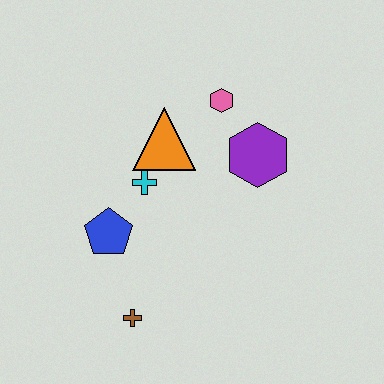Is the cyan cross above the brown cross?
Yes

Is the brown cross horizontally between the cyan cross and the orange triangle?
No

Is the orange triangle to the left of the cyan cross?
No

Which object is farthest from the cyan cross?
The brown cross is farthest from the cyan cross.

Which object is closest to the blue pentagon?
The cyan cross is closest to the blue pentagon.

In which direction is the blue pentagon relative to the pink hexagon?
The blue pentagon is below the pink hexagon.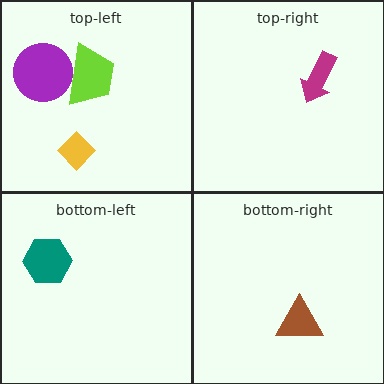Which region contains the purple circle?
The top-left region.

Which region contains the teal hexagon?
The bottom-left region.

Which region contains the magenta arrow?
The top-right region.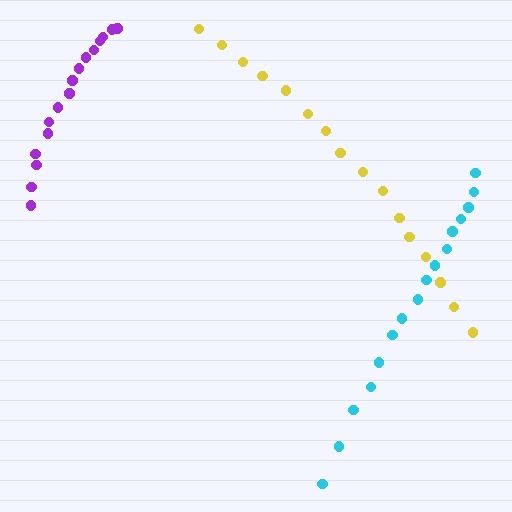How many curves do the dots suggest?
There are 3 distinct paths.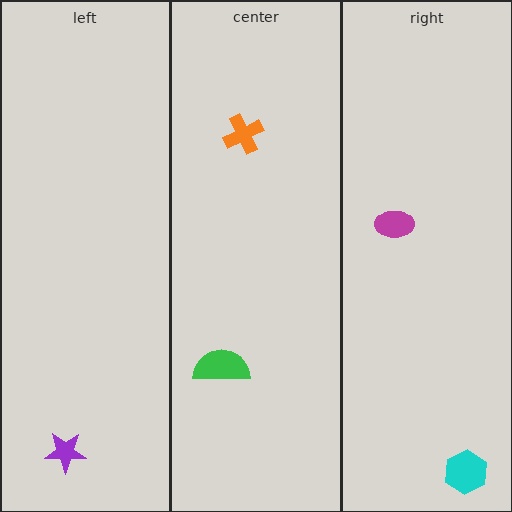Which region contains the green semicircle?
The center region.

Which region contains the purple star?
The left region.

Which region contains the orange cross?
The center region.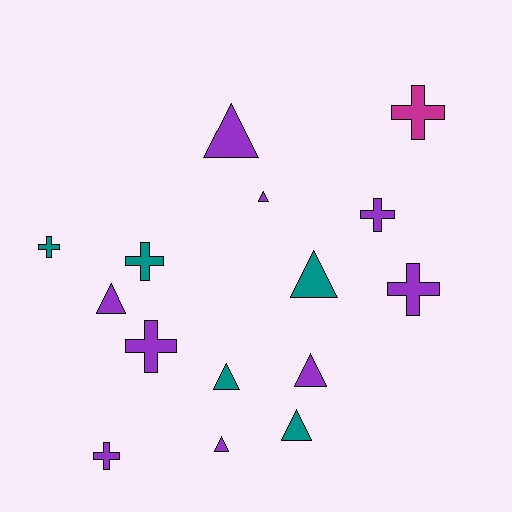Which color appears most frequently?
Purple, with 9 objects.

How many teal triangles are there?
There are 3 teal triangles.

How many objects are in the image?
There are 15 objects.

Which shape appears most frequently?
Triangle, with 8 objects.